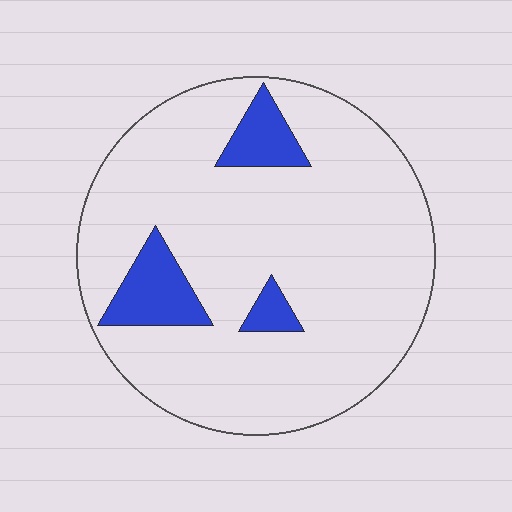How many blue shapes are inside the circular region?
3.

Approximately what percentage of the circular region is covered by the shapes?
Approximately 10%.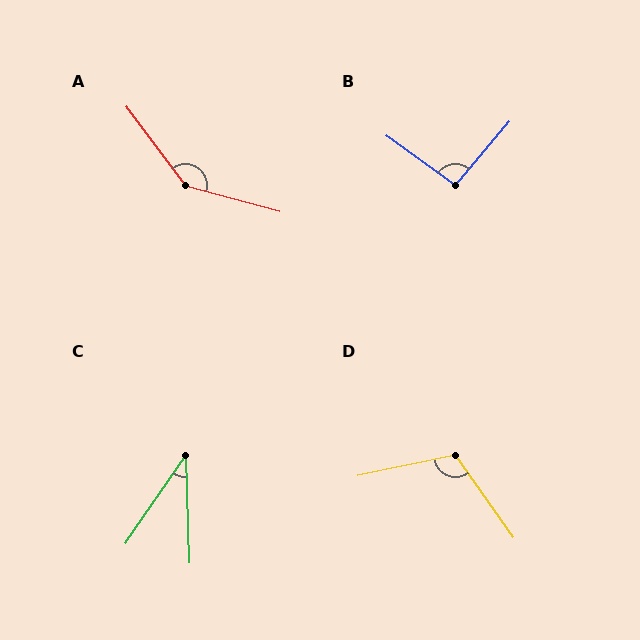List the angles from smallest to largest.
C (36°), B (94°), D (113°), A (141°).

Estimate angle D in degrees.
Approximately 113 degrees.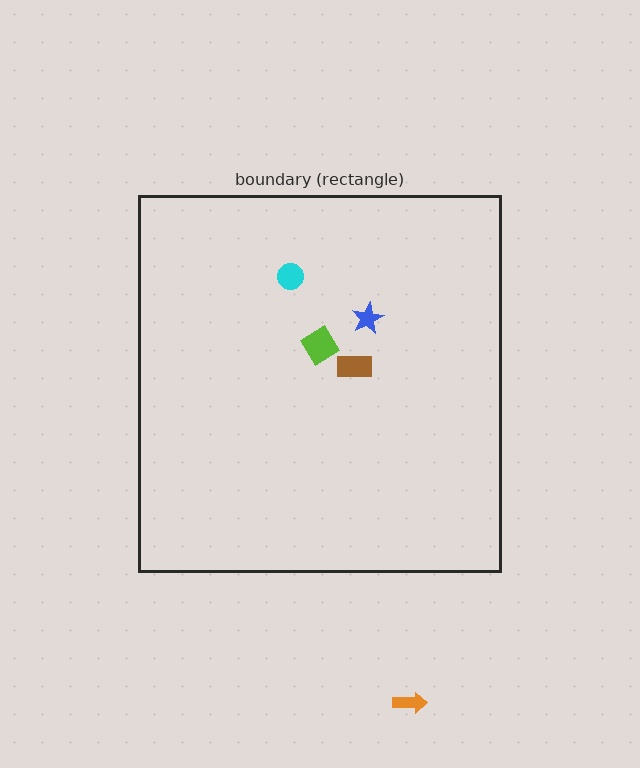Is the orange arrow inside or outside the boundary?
Outside.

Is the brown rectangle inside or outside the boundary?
Inside.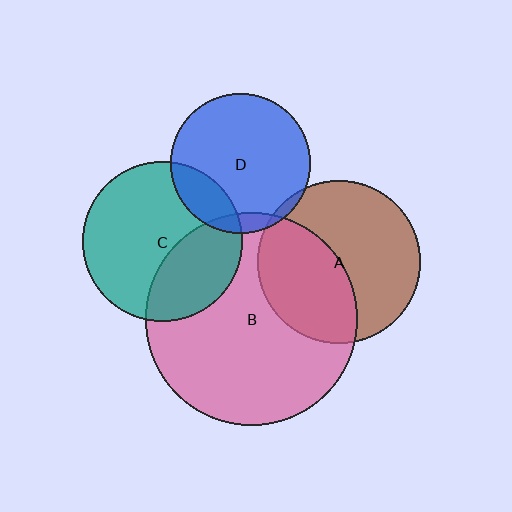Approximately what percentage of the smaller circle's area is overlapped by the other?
Approximately 45%.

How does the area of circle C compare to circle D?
Approximately 1.3 times.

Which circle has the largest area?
Circle B (pink).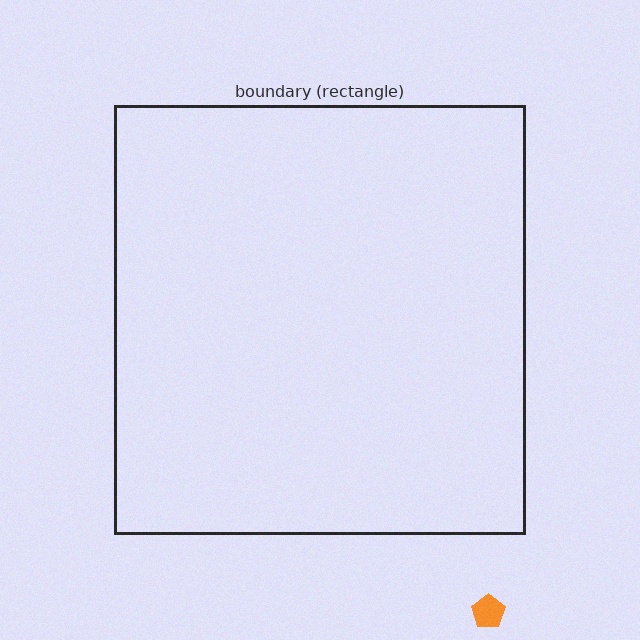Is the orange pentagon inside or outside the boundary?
Outside.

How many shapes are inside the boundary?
0 inside, 1 outside.